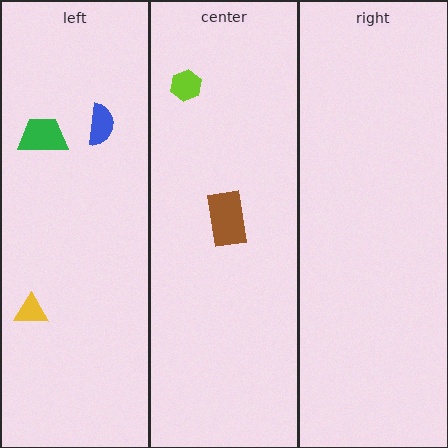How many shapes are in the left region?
3.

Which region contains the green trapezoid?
The left region.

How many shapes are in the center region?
2.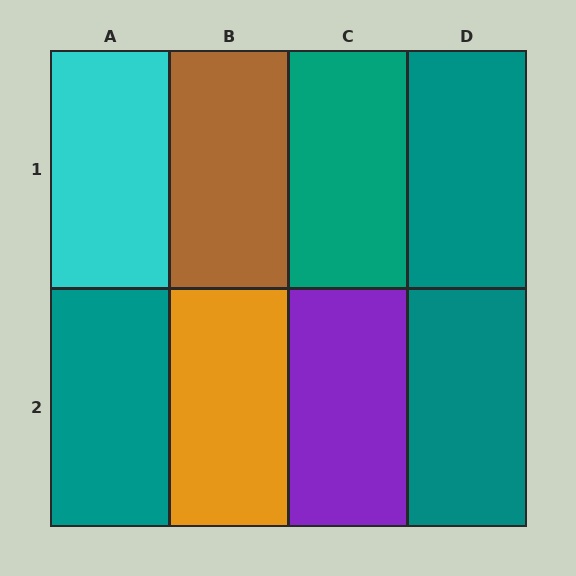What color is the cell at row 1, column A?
Cyan.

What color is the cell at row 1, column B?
Brown.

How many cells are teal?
4 cells are teal.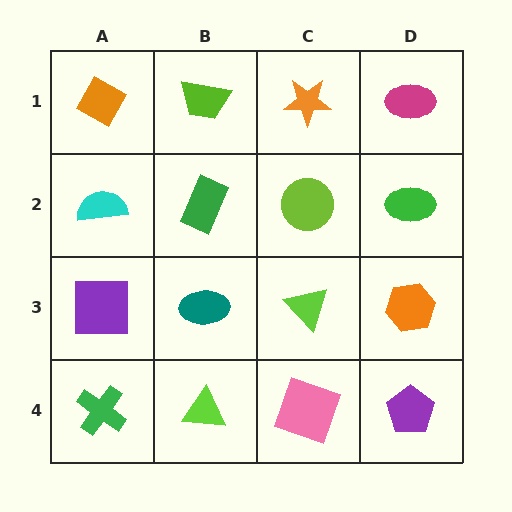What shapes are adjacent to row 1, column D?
A green ellipse (row 2, column D), an orange star (row 1, column C).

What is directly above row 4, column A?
A purple square.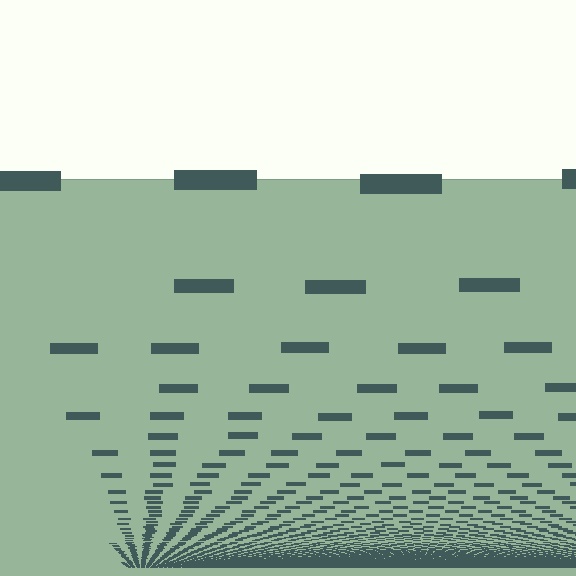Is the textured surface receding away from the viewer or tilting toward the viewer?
The surface appears to tilt toward the viewer. Texture elements get larger and sparser toward the top.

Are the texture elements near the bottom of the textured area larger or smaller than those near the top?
Smaller. The gradient is inverted — elements near the bottom are smaller and denser.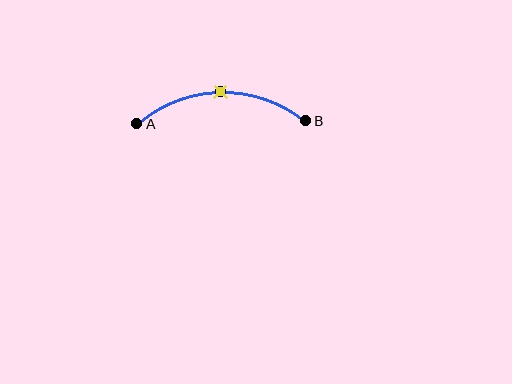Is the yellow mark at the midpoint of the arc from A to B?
Yes. The yellow mark lies on the arc at equal arc-length from both A and B — it is the arc midpoint.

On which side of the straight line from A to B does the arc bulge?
The arc bulges above the straight line connecting A and B.